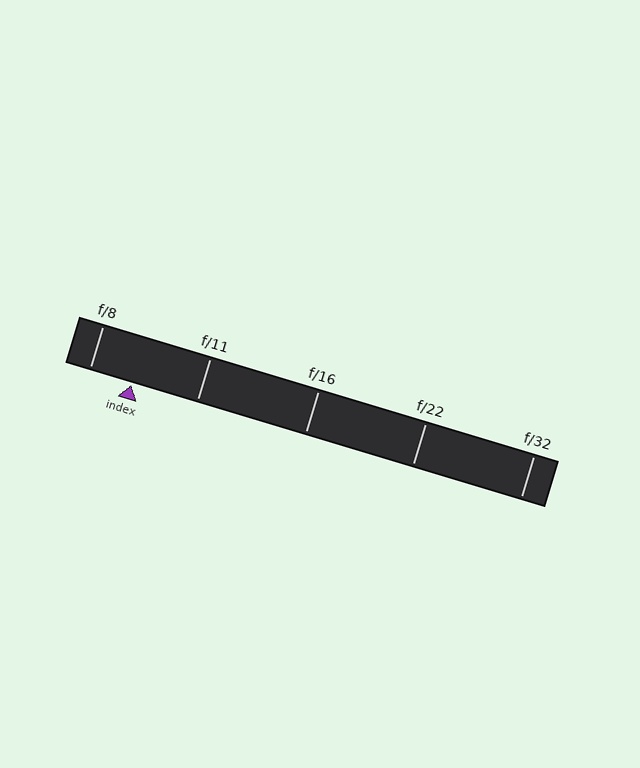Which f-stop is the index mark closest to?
The index mark is closest to f/8.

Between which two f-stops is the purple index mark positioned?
The index mark is between f/8 and f/11.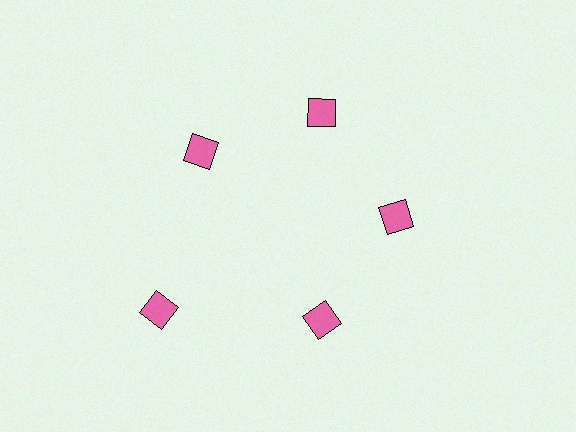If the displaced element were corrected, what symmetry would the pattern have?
It would have 5-fold rotational symmetry — the pattern would map onto itself every 72 degrees.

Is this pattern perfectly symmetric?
No. The 5 pink diamonds are arranged in a ring, but one element near the 8 o'clock position is pushed outward from the center, breaking the 5-fold rotational symmetry.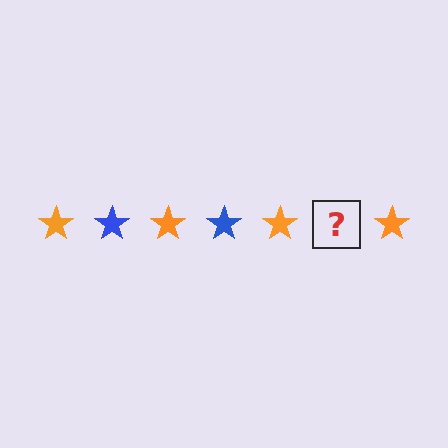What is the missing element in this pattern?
The missing element is a blue star.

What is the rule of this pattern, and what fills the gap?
The rule is that the pattern cycles through orange, blue stars. The gap should be filled with a blue star.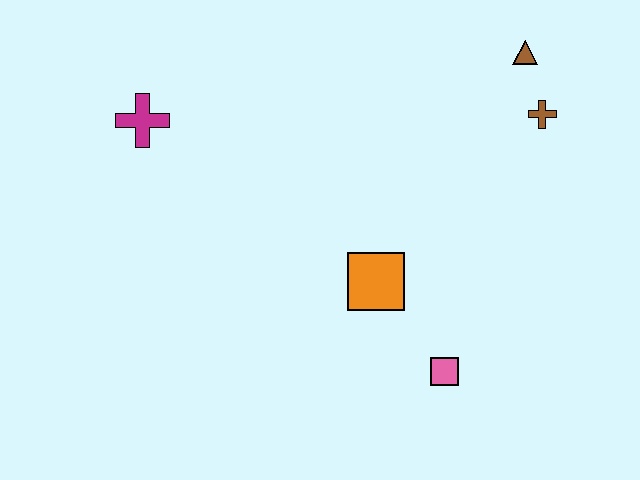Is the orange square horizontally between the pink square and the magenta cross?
Yes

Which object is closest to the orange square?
The pink square is closest to the orange square.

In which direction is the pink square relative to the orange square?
The pink square is below the orange square.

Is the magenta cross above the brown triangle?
No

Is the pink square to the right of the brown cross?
No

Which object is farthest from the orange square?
The magenta cross is farthest from the orange square.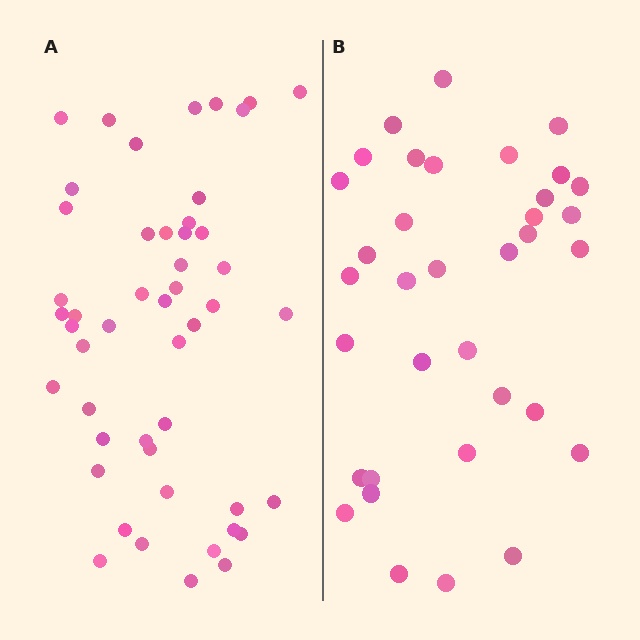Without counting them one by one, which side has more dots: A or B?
Region A (the left region) has more dots.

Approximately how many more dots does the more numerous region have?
Region A has approximately 15 more dots than region B.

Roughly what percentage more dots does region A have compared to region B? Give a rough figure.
About 40% more.